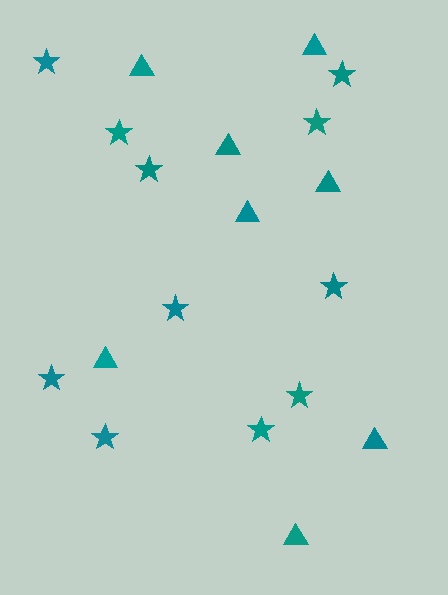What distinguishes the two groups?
There are 2 groups: one group of triangles (8) and one group of stars (11).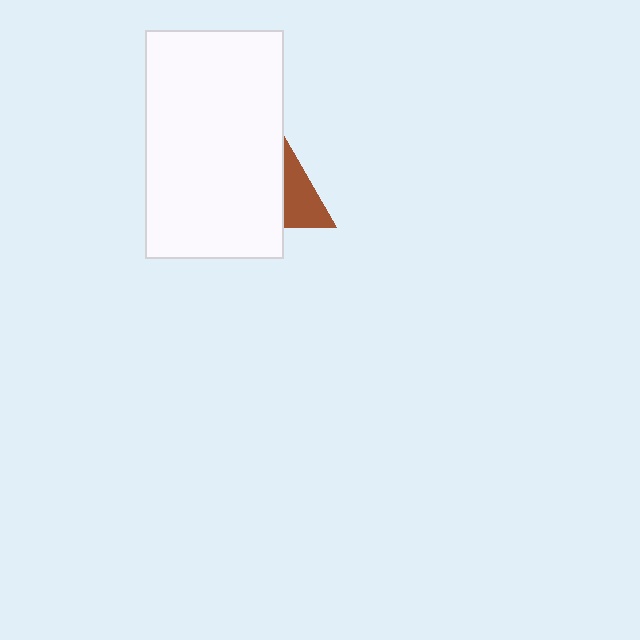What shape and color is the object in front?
The object in front is a white rectangle.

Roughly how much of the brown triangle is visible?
A small part of it is visible (roughly 42%).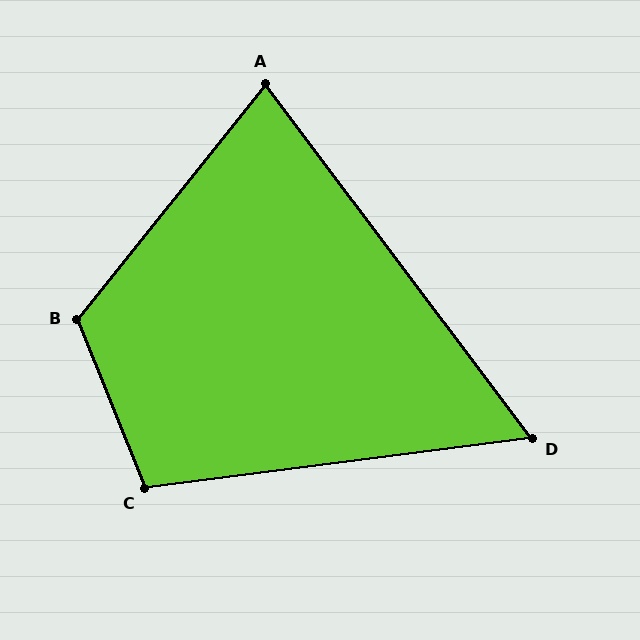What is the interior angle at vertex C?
Approximately 105 degrees (obtuse).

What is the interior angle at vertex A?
Approximately 75 degrees (acute).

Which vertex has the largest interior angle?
B, at approximately 120 degrees.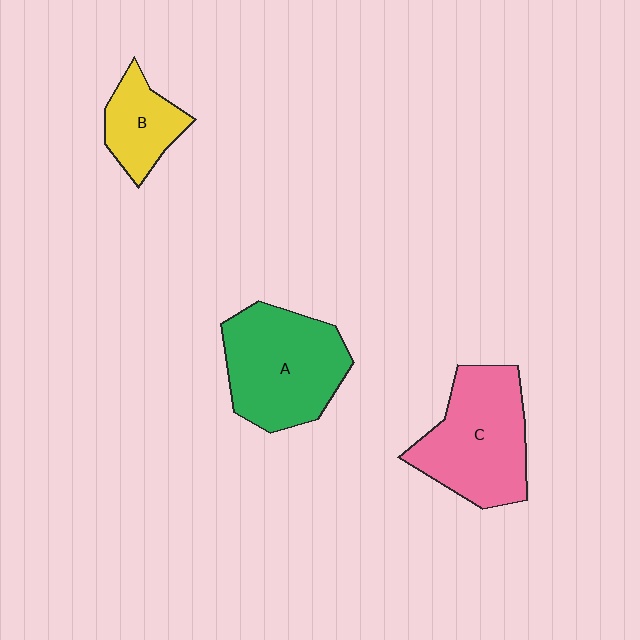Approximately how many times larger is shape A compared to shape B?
Approximately 2.1 times.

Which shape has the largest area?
Shape A (green).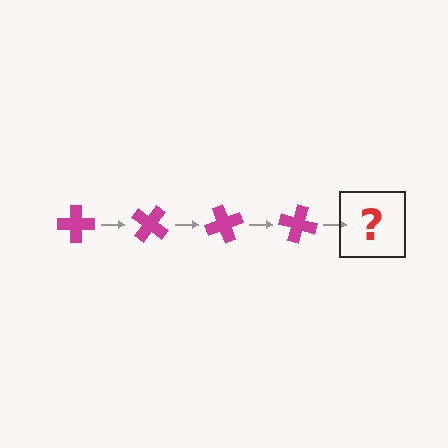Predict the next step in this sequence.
The next step is a magenta cross rotated 140 degrees.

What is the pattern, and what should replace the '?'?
The pattern is that the cross rotates 35 degrees each step. The '?' should be a magenta cross rotated 140 degrees.